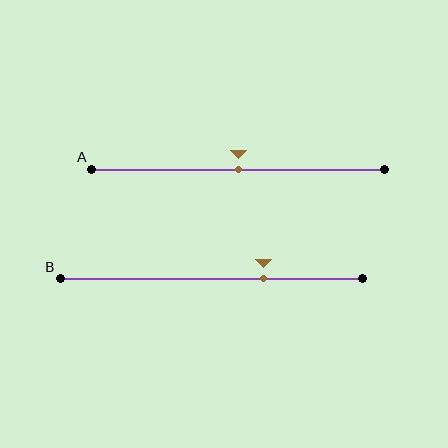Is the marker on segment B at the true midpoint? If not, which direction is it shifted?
No, the marker on segment B is shifted to the right by about 17% of the segment length.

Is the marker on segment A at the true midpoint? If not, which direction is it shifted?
Yes, the marker on segment A is at the true midpoint.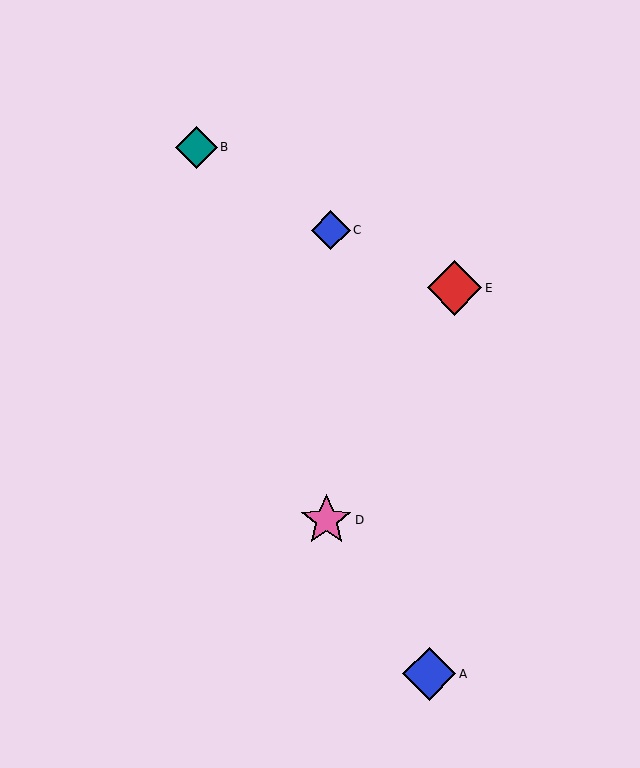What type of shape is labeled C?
Shape C is a blue diamond.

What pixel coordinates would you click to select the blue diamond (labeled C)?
Click at (331, 230) to select the blue diamond C.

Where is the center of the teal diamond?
The center of the teal diamond is at (196, 147).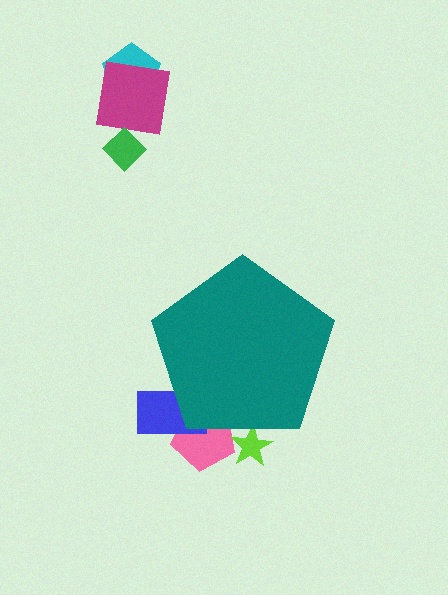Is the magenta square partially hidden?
No, the magenta square is fully visible.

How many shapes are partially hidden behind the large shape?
3 shapes are partially hidden.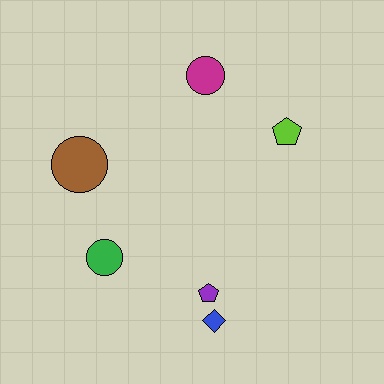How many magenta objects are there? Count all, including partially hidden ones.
There is 1 magenta object.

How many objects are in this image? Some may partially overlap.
There are 6 objects.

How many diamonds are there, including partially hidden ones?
There is 1 diamond.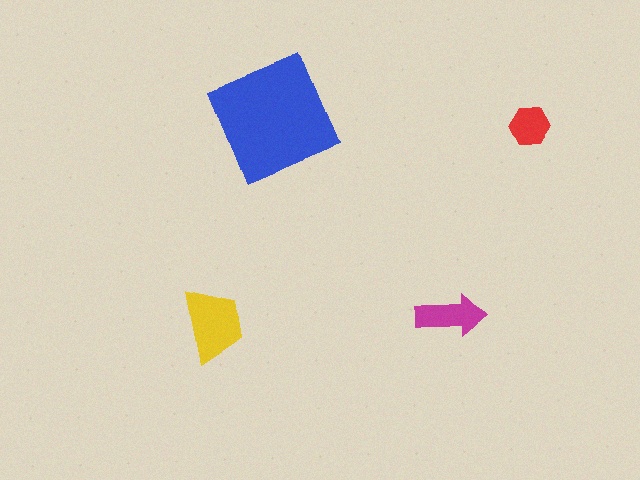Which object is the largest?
The blue square.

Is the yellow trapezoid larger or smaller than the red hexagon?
Larger.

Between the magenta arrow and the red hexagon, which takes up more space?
The magenta arrow.